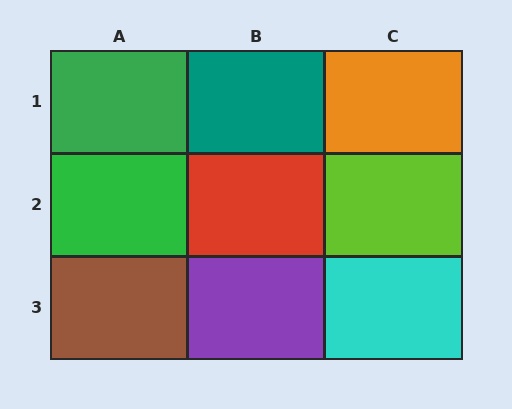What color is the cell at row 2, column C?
Lime.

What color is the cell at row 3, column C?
Cyan.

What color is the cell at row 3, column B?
Purple.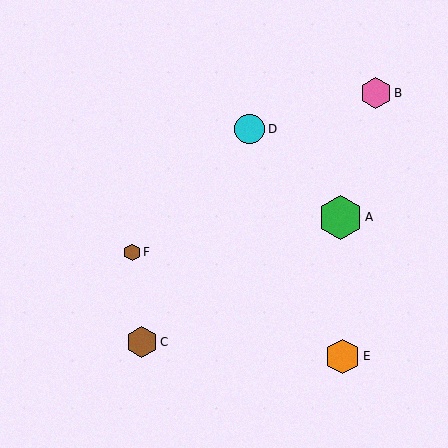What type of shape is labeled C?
Shape C is a brown hexagon.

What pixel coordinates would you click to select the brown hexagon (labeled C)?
Click at (142, 342) to select the brown hexagon C.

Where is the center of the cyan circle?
The center of the cyan circle is at (250, 129).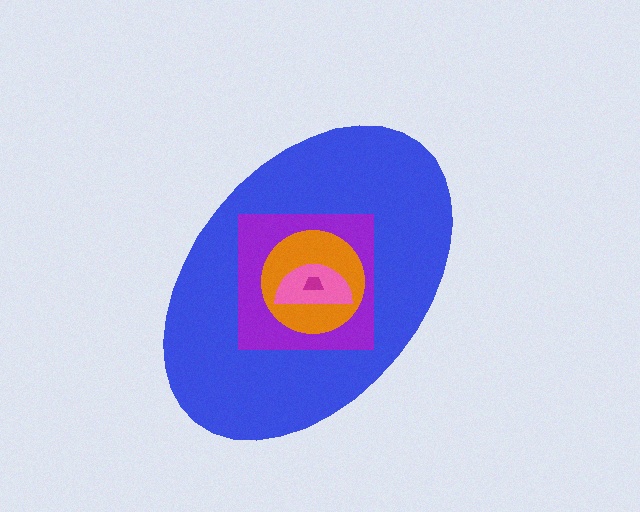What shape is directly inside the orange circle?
The pink semicircle.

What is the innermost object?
The magenta trapezoid.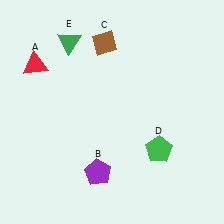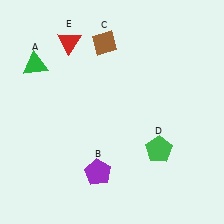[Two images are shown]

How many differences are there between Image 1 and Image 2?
There are 2 differences between the two images.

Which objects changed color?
A changed from red to green. E changed from green to red.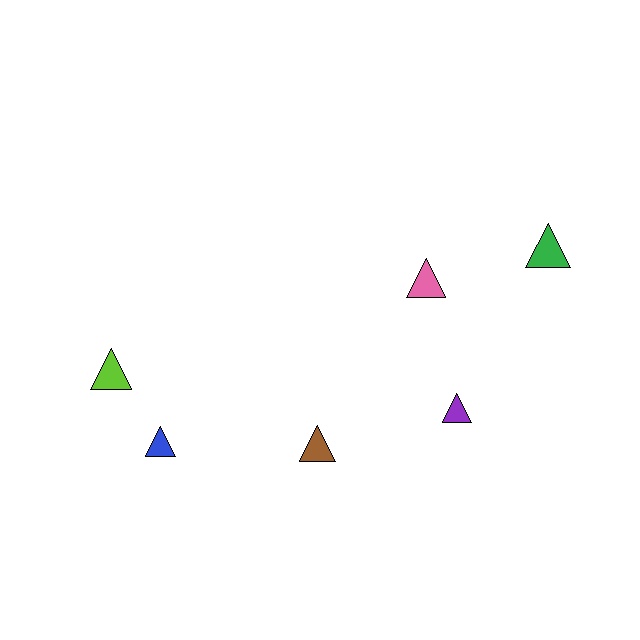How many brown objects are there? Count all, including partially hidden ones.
There is 1 brown object.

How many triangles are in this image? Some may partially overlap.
There are 6 triangles.